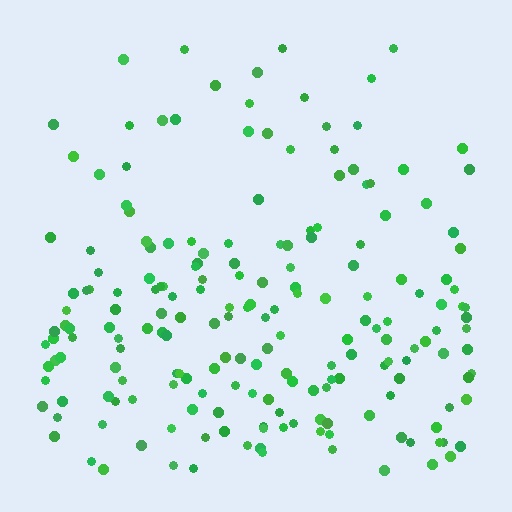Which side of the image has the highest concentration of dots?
The bottom.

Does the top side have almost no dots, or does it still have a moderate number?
Still a moderate number, just noticeably fewer than the bottom.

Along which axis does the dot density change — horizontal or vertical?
Vertical.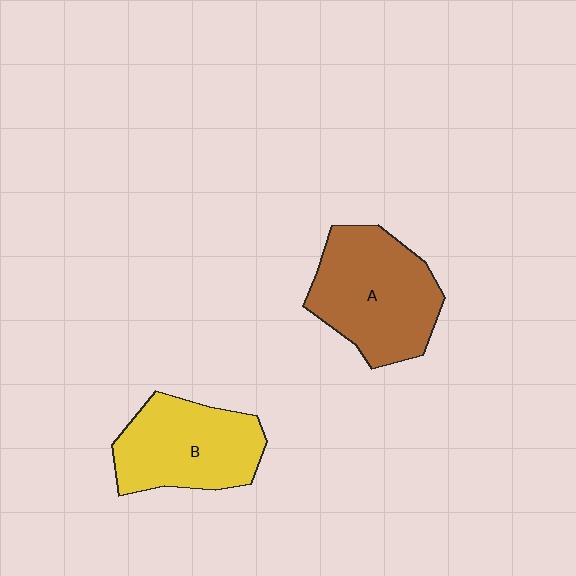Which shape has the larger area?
Shape A (brown).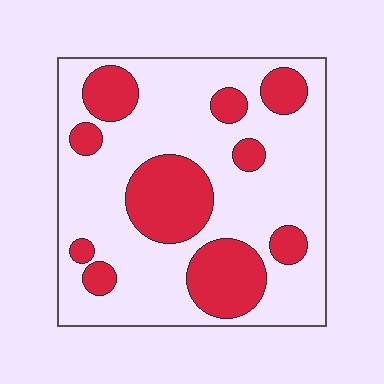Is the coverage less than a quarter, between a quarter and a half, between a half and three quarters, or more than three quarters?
Between a quarter and a half.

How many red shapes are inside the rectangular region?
10.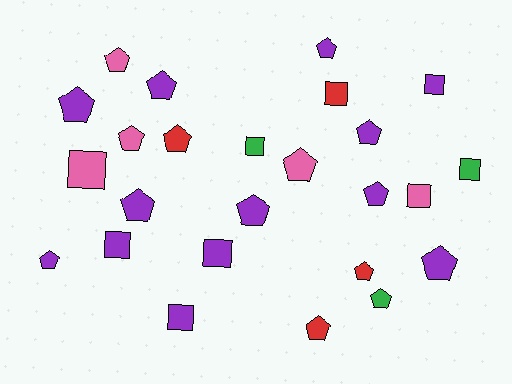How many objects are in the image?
There are 25 objects.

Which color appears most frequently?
Purple, with 13 objects.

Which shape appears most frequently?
Pentagon, with 16 objects.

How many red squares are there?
There is 1 red square.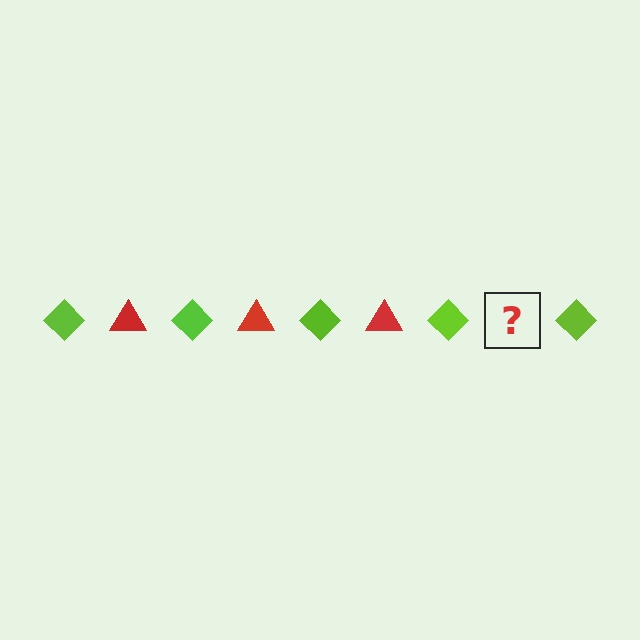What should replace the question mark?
The question mark should be replaced with a red triangle.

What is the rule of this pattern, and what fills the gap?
The rule is that the pattern alternates between lime diamond and red triangle. The gap should be filled with a red triangle.